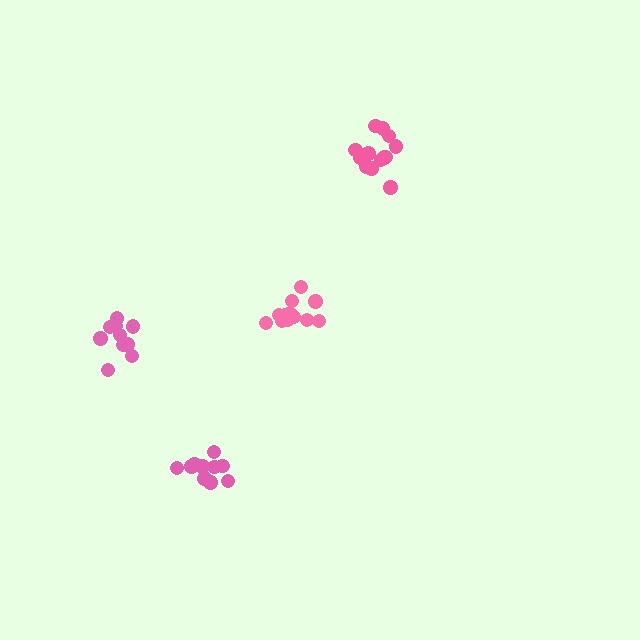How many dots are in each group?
Group 1: 10 dots, Group 2: 10 dots, Group 3: 13 dots, Group 4: 13 dots (46 total).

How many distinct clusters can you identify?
There are 4 distinct clusters.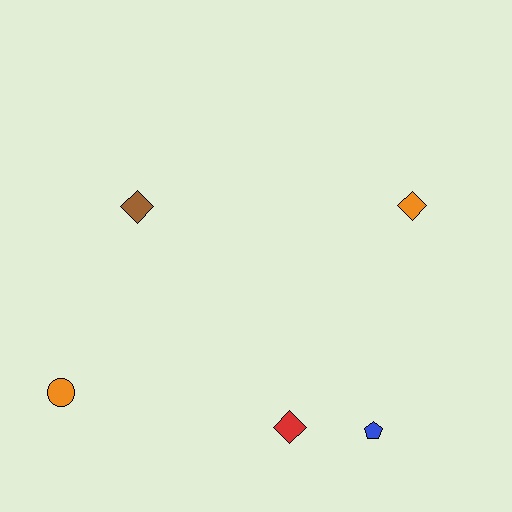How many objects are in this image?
There are 5 objects.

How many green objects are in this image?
There are no green objects.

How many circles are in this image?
There is 1 circle.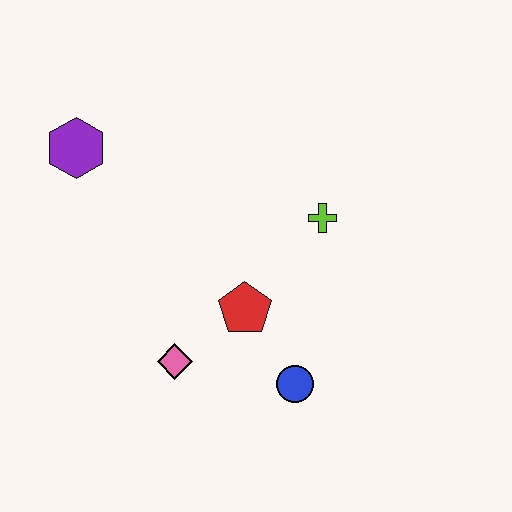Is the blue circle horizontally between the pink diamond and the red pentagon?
No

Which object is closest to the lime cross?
The red pentagon is closest to the lime cross.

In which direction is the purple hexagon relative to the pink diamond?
The purple hexagon is above the pink diamond.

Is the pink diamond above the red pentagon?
No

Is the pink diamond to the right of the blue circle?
No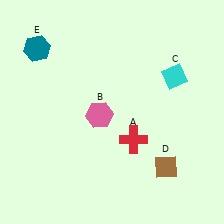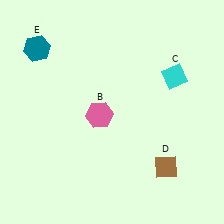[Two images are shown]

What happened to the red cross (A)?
The red cross (A) was removed in Image 2. It was in the bottom-right area of Image 1.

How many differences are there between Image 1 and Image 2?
There is 1 difference between the two images.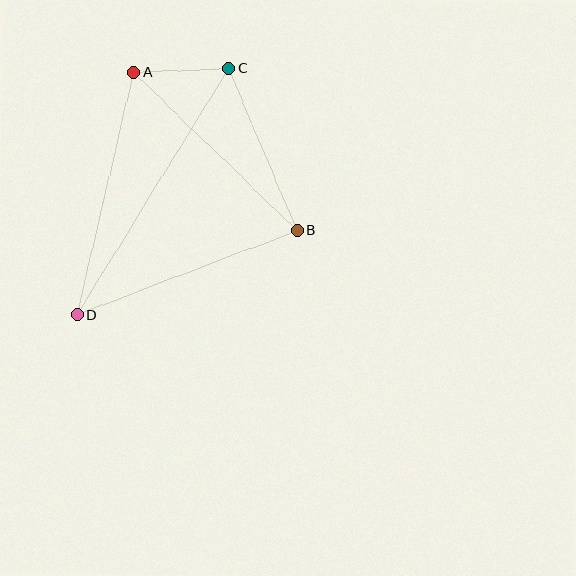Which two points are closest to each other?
Points A and C are closest to each other.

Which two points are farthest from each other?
Points C and D are farthest from each other.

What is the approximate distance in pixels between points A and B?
The distance between A and B is approximately 227 pixels.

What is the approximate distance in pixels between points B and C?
The distance between B and C is approximately 176 pixels.